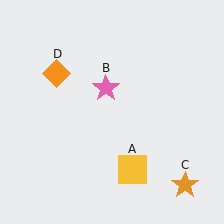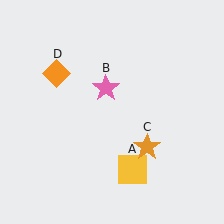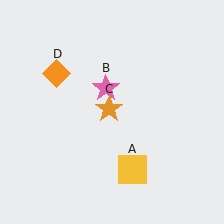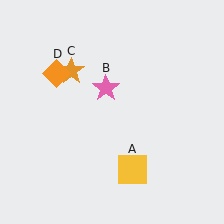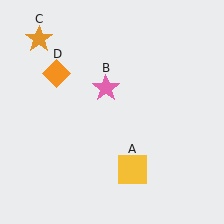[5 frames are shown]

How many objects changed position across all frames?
1 object changed position: orange star (object C).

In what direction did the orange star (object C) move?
The orange star (object C) moved up and to the left.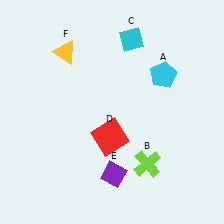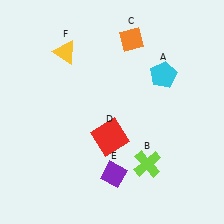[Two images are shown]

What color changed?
The diamond (C) changed from cyan in Image 1 to orange in Image 2.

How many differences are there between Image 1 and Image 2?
There is 1 difference between the two images.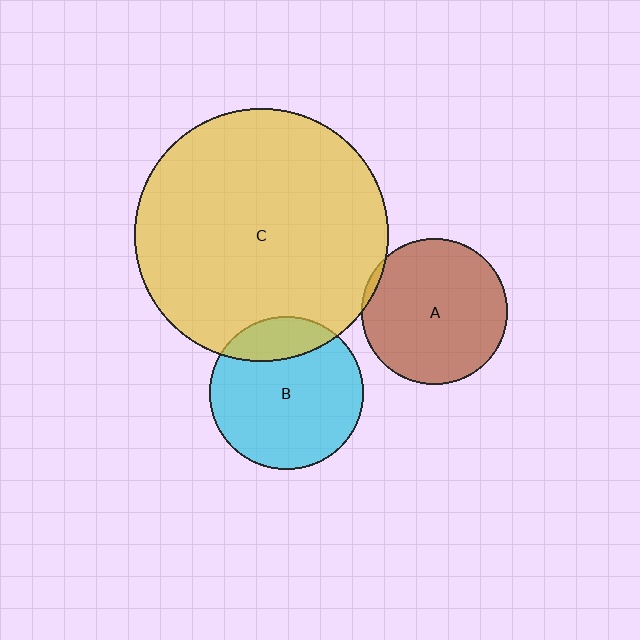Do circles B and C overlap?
Yes.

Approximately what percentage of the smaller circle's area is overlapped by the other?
Approximately 20%.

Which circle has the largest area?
Circle C (yellow).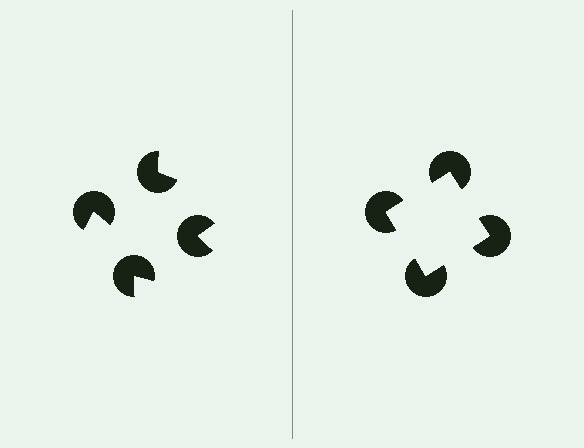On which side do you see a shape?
An illusory square appears on the right side. On the left side the wedge cuts are rotated, so no coherent shape forms.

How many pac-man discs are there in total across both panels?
8 — 4 on each side.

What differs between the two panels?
The pac-man discs are positioned identically on both sides; only the wedge orientations differ. On the right they align to a square; on the left they are misaligned.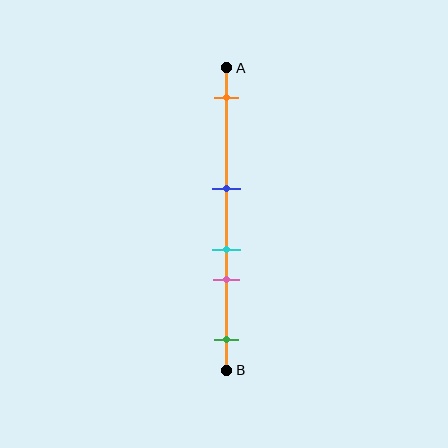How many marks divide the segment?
There are 5 marks dividing the segment.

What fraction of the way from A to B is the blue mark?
The blue mark is approximately 40% (0.4) of the way from A to B.